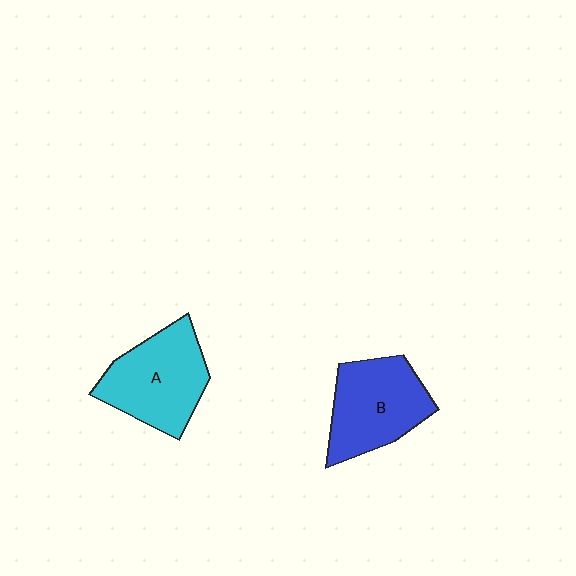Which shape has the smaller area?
Shape B (blue).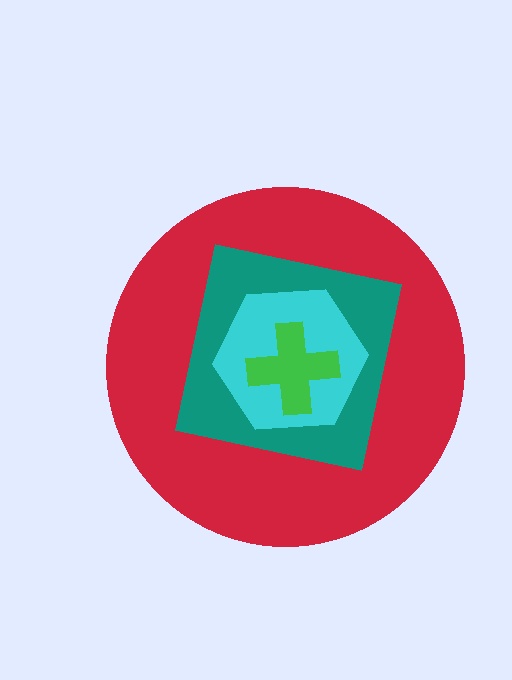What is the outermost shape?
The red circle.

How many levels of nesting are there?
4.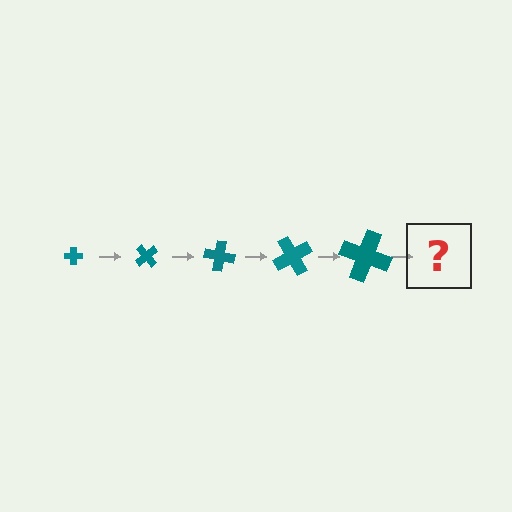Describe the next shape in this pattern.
It should be a cross, larger than the previous one and rotated 250 degrees from the start.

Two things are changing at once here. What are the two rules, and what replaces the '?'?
The two rules are that the cross grows larger each step and it rotates 50 degrees each step. The '?' should be a cross, larger than the previous one and rotated 250 degrees from the start.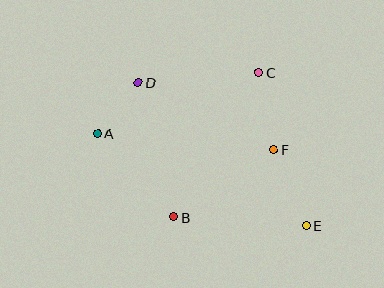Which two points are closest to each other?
Points A and D are closest to each other.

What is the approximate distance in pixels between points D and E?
The distance between D and E is approximately 221 pixels.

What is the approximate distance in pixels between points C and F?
The distance between C and F is approximately 79 pixels.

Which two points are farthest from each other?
Points A and E are farthest from each other.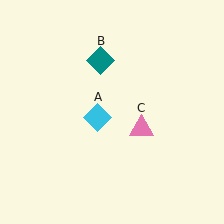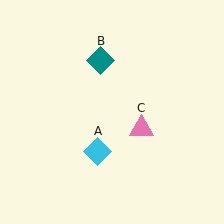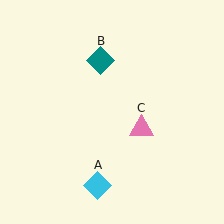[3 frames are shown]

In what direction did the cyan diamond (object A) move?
The cyan diamond (object A) moved down.